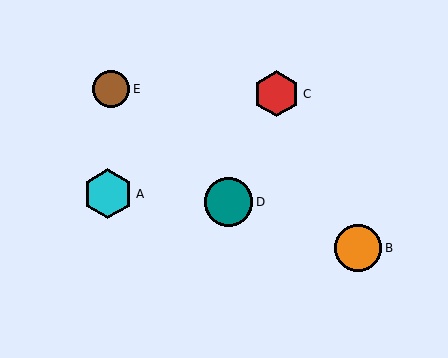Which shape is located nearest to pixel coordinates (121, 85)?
The brown circle (labeled E) at (111, 89) is nearest to that location.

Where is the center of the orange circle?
The center of the orange circle is at (358, 248).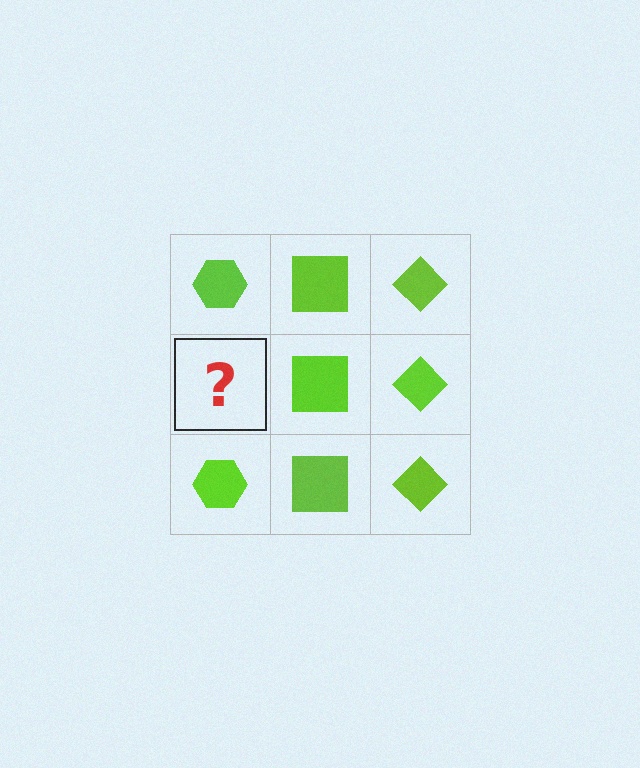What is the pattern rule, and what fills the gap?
The rule is that each column has a consistent shape. The gap should be filled with a lime hexagon.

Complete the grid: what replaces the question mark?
The question mark should be replaced with a lime hexagon.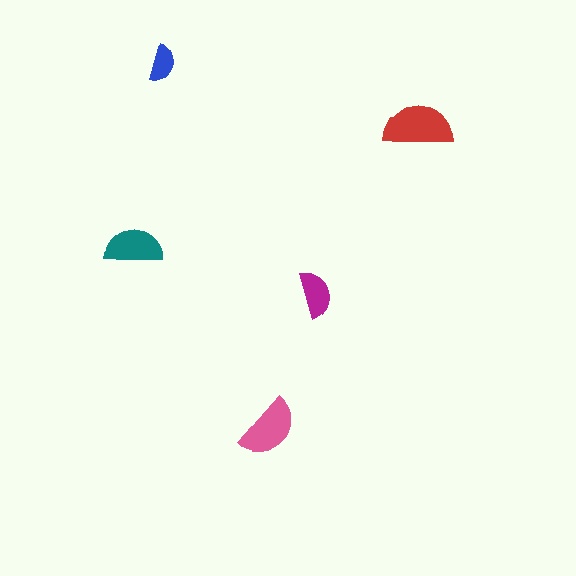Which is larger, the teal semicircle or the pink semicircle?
The pink one.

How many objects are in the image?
There are 5 objects in the image.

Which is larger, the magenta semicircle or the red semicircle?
The red one.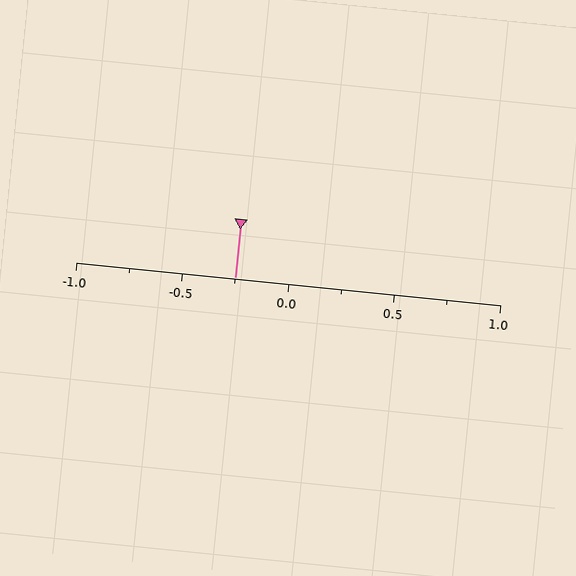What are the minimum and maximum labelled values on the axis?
The axis runs from -1.0 to 1.0.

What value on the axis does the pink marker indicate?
The marker indicates approximately -0.25.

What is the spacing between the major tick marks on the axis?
The major ticks are spaced 0.5 apart.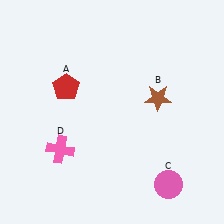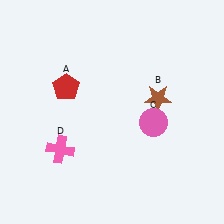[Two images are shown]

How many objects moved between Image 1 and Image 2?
1 object moved between the two images.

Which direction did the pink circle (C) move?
The pink circle (C) moved up.